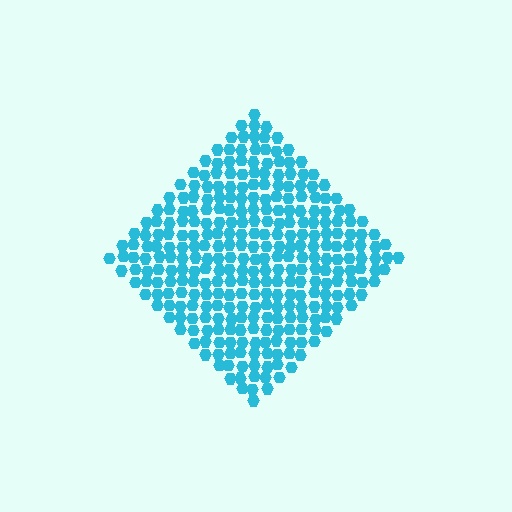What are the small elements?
The small elements are hexagons.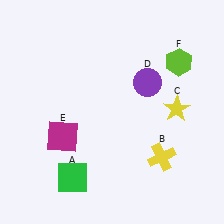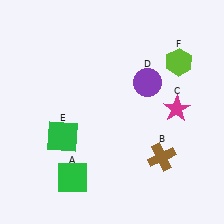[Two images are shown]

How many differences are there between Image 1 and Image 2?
There are 3 differences between the two images.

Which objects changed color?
B changed from yellow to brown. C changed from yellow to magenta. E changed from magenta to green.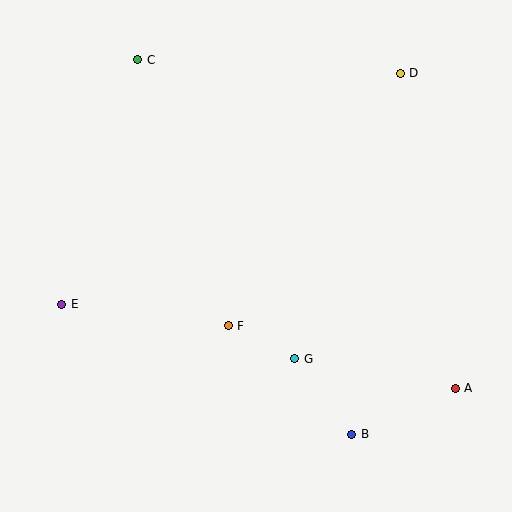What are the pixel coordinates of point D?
Point D is at (400, 73).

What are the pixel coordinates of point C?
Point C is at (138, 60).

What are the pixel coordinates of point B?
Point B is at (352, 434).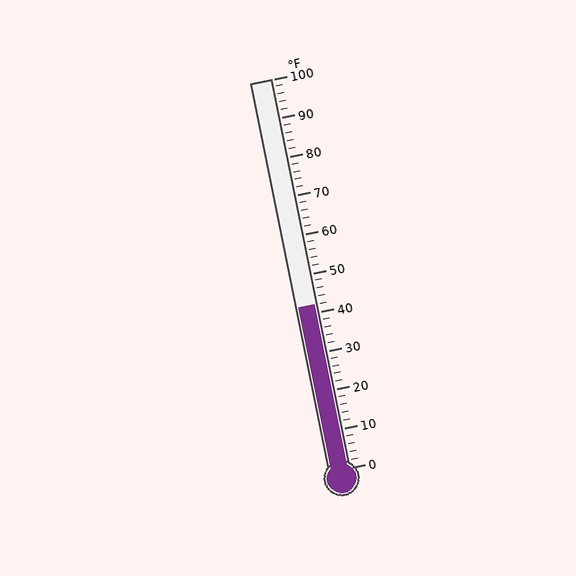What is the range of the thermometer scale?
The thermometer scale ranges from 0°F to 100°F.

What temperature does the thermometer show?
The thermometer shows approximately 42°F.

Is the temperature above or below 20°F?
The temperature is above 20°F.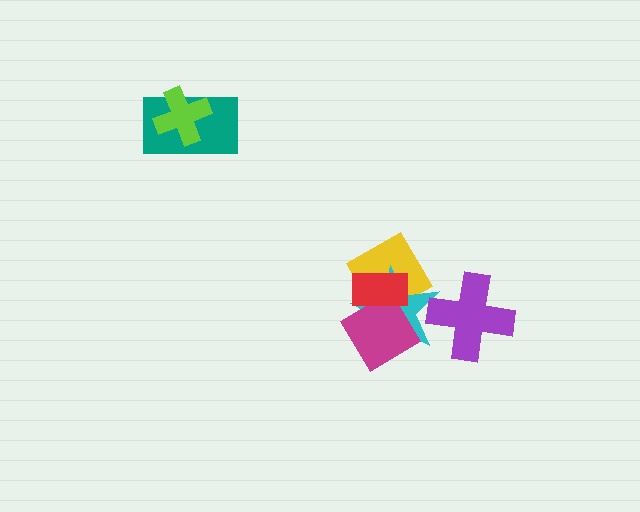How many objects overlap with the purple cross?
1 object overlaps with the purple cross.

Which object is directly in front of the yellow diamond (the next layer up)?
The cyan star is directly in front of the yellow diamond.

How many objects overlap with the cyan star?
4 objects overlap with the cyan star.